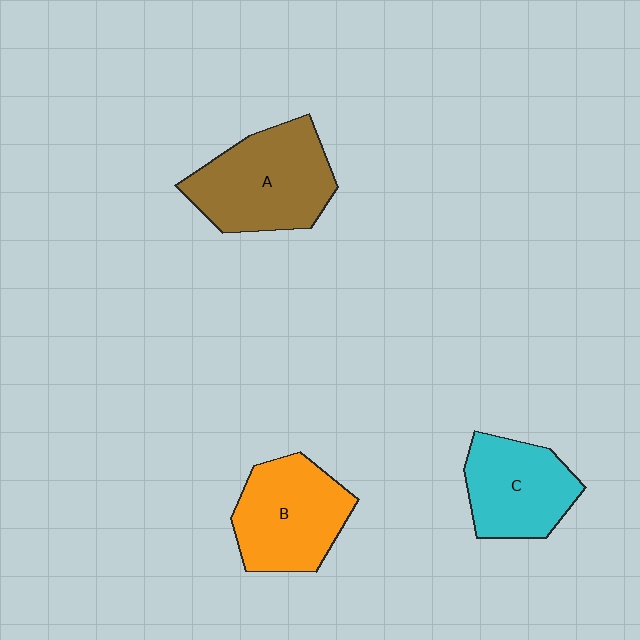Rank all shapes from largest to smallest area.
From largest to smallest: A (brown), B (orange), C (cyan).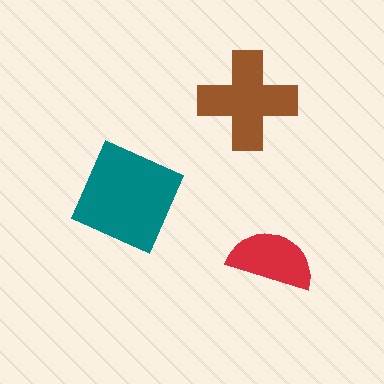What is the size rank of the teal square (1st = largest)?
1st.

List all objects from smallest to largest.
The red semicircle, the brown cross, the teal square.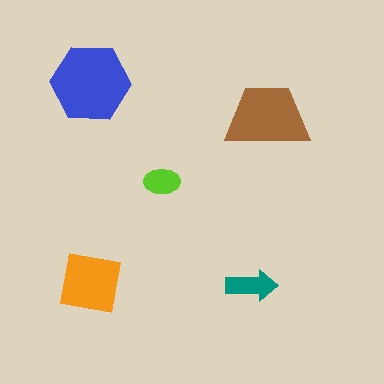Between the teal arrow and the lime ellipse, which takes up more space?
The teal arrow.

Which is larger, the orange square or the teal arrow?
The orange square.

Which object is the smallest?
The lime ellipse.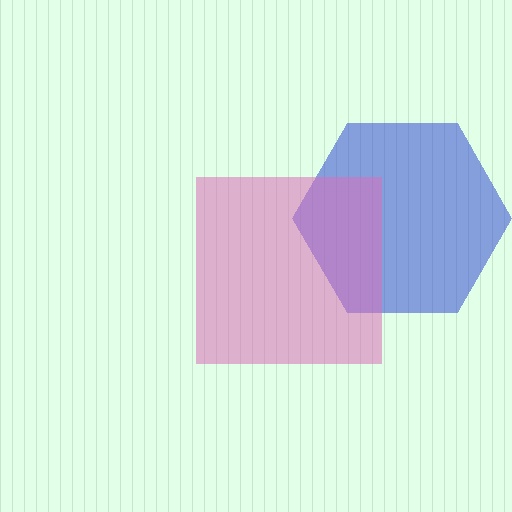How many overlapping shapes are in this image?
There are 2 overlapping shapes in the image.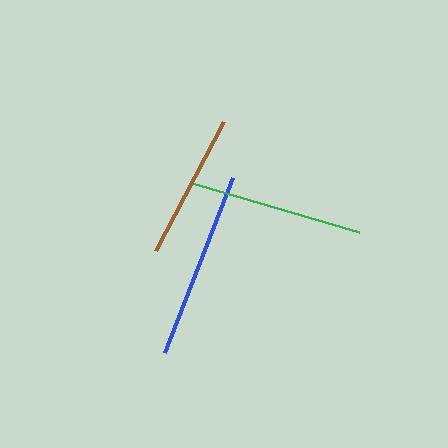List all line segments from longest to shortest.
From longest to shortest: blue, green, brown.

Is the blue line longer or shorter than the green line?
The blue line is longer than the green line.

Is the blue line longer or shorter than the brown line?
The blue line is longer than the brown line.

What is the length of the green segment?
The green segment is approximately 174 pixels long.